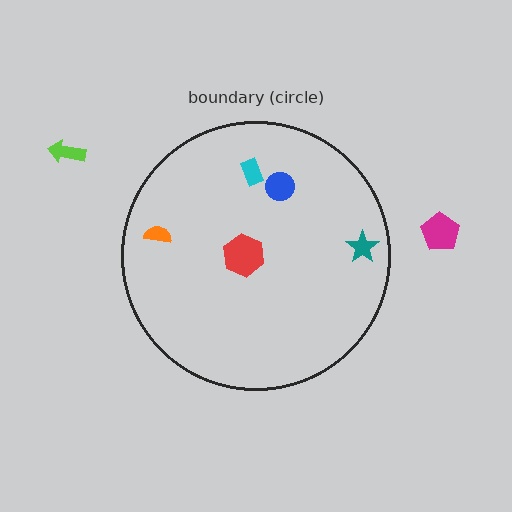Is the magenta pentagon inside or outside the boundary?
Outside.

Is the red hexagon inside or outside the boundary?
Inside.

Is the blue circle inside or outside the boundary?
Inside.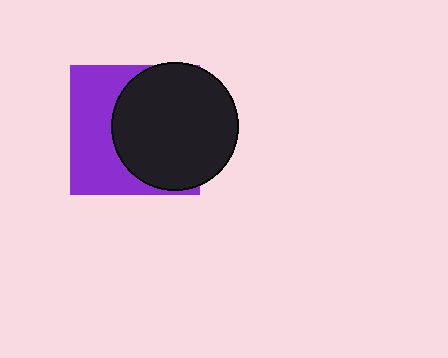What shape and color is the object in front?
The object in front is a black circle.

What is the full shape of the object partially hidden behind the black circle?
The partially hidden object is a purple square.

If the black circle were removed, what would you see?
You would see the complete purple square.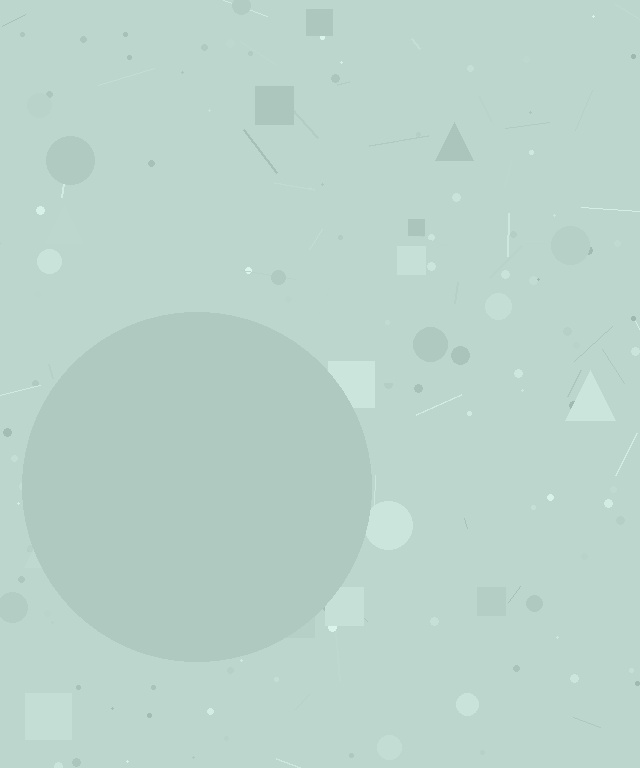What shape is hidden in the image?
A circle is hidden in the image.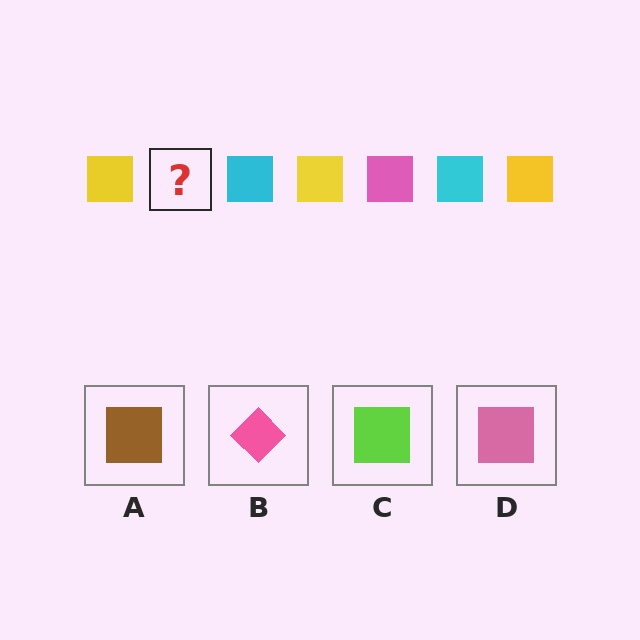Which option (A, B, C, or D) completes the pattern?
D.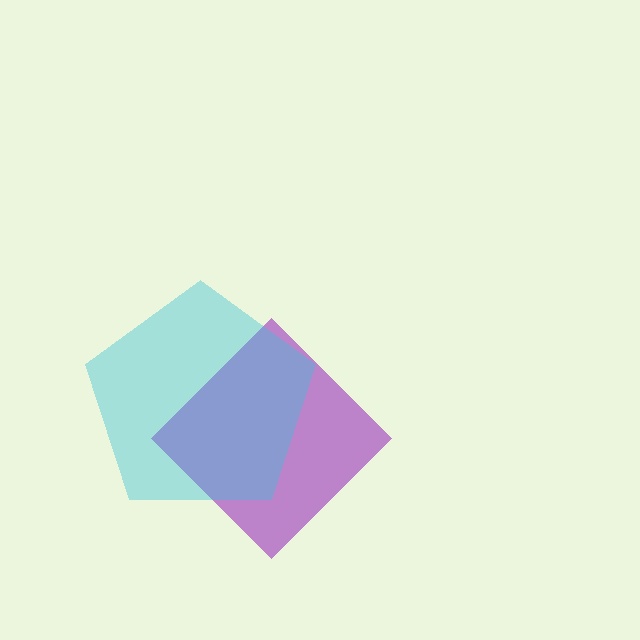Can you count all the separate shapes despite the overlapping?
Yes, there are 2 separate shapes.